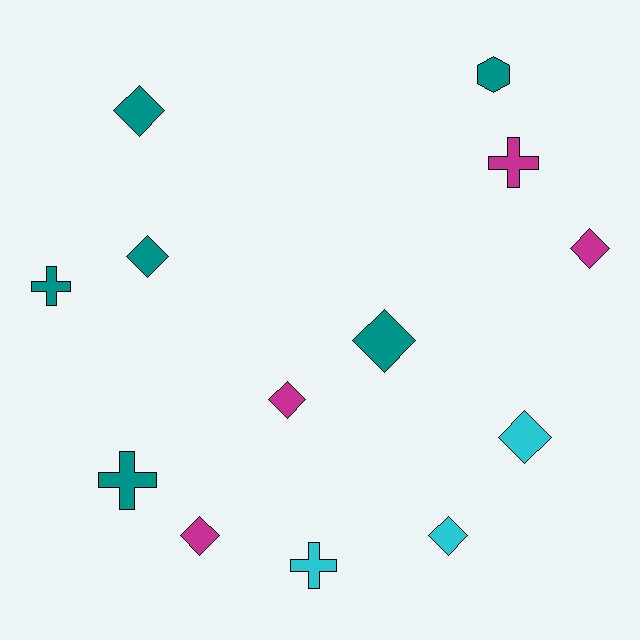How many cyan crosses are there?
There is 1 cyan cross.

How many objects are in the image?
There are 13 objects.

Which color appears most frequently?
Teal, with 6 objects.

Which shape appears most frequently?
Diamond, with 8 objects.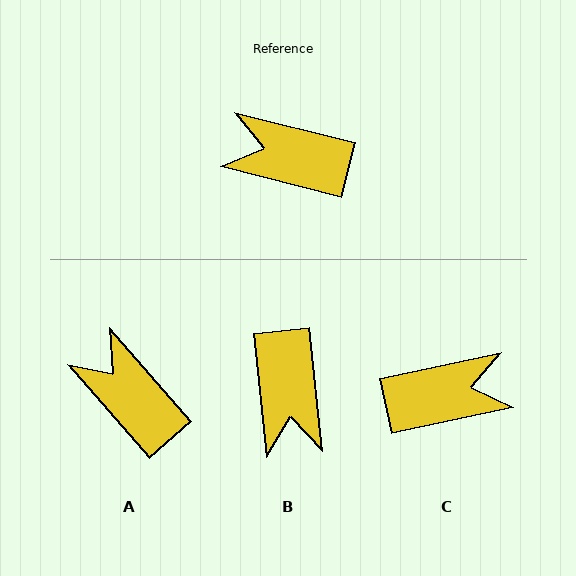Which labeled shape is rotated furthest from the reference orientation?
C, about 154 degrees away.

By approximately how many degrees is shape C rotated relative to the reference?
Approximately 154 degrees clockwise.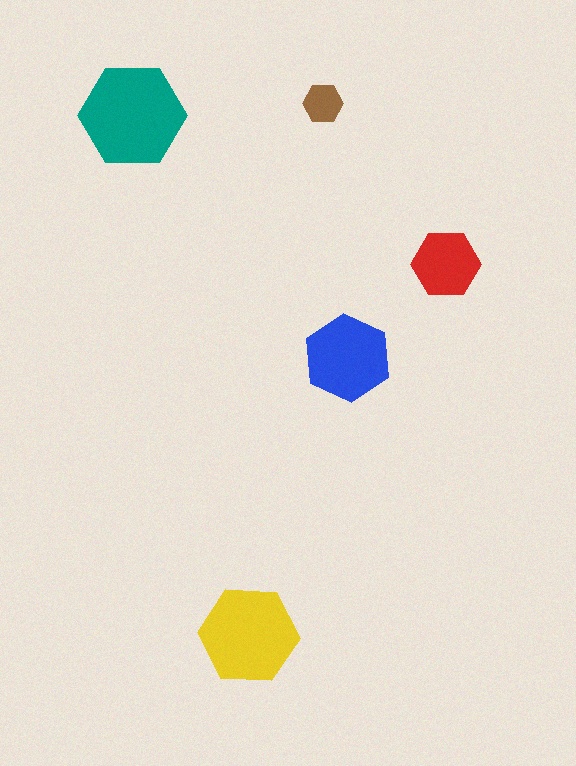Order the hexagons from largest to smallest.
the teal one, the yellow one, the blue one, the red one, the brown one.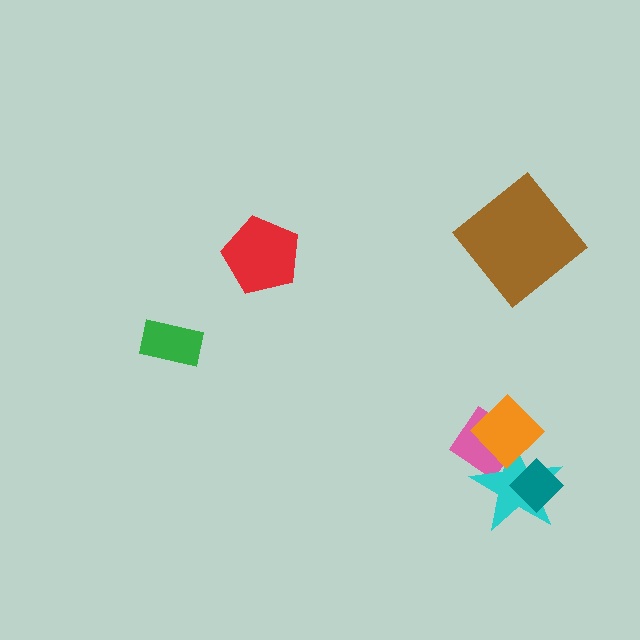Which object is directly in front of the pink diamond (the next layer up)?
The cyan star is directly in front of the pink diamond.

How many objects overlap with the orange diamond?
2 objects overlap with the orange diamond.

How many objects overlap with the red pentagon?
0 objects overlap with the red pentagon.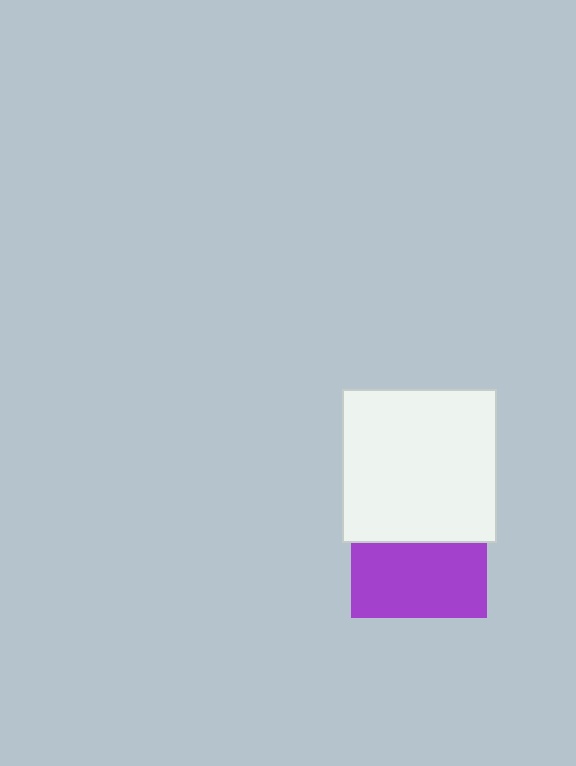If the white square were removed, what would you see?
You would see the complete purple square.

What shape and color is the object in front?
The object in front is a white square.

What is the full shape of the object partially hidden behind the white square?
The partially hidden object is a purple square.